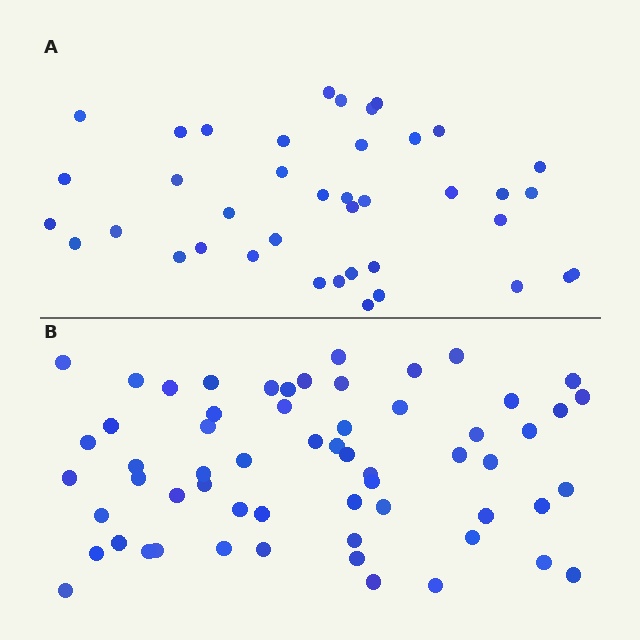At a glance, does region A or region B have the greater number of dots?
Region B (the bottom region) has more dots.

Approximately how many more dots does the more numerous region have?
Region B has approximately 20 more dots than region A.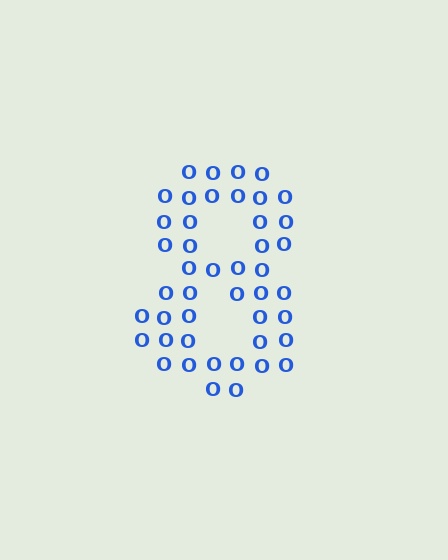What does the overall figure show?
The overall figure shows the digit 8.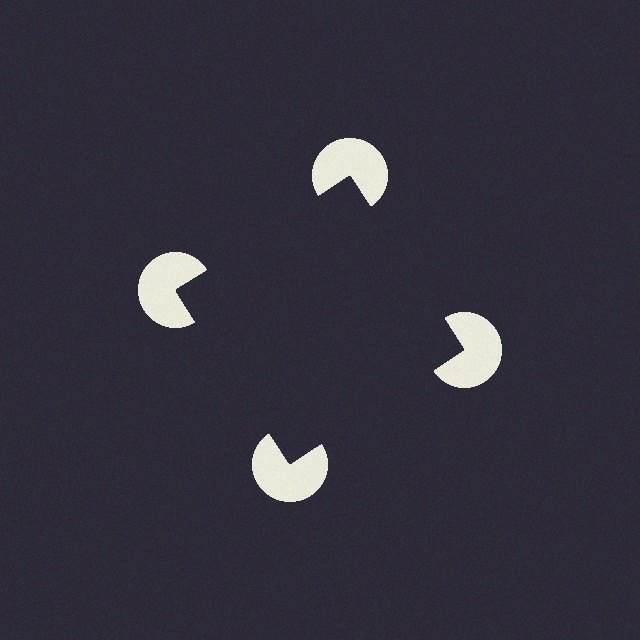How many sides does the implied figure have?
4 sides.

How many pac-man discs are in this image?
There are 4 — one at each vertex of the illusory square.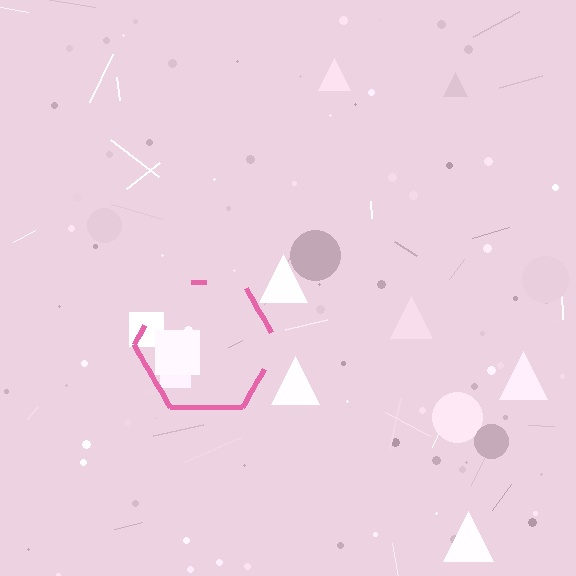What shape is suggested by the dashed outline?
The dashed outline suggests a hexagon.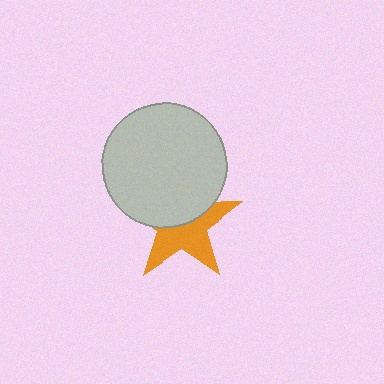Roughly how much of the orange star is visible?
About half of it is visible (roughly 52%).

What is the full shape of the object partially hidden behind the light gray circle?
The partially hidden object is an orange star.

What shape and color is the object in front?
The object in front is a light gray circle.